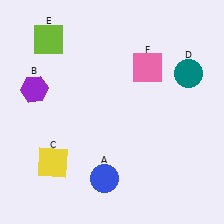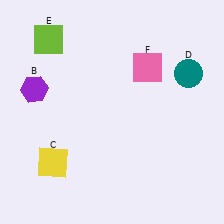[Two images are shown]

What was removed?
The blue circle (A) was removed in Image 2.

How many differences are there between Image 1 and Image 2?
There is 1 difference between the two images.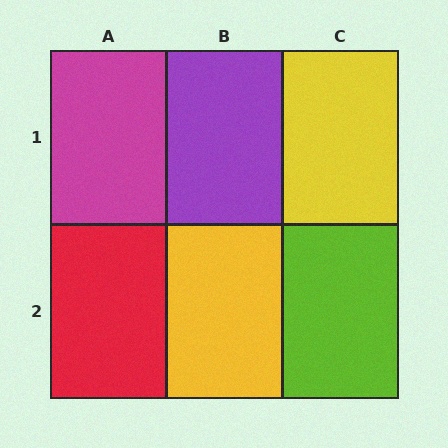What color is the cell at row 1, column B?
Purple.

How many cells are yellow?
2 cells are yellow.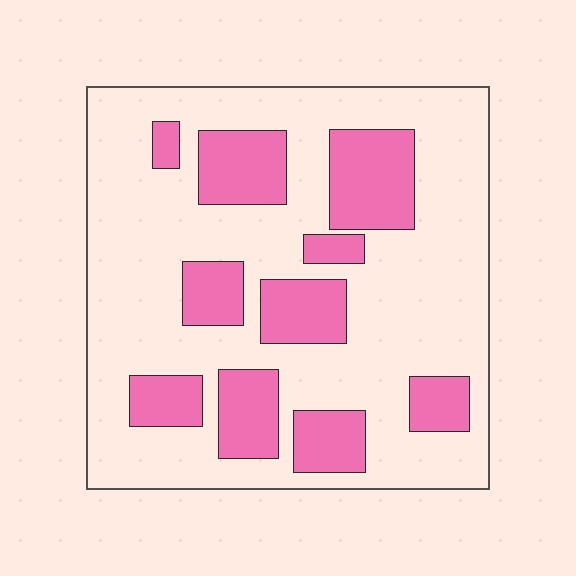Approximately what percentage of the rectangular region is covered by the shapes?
Approximately 30%.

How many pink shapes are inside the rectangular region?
10.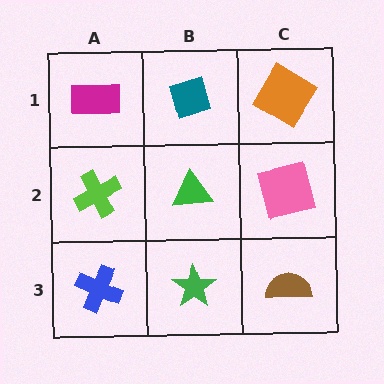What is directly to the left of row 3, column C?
A green star.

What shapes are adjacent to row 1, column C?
A pink square (row 2, column C), a teal diamond (row 1, column B).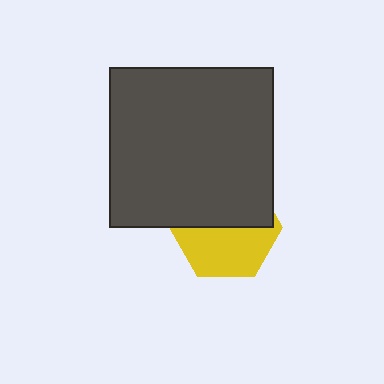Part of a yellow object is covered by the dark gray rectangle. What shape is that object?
It is a hexagon.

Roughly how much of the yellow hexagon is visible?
About half of it is visible (roughly 51%).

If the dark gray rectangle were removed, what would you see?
You would see the complete yellow hexagon.